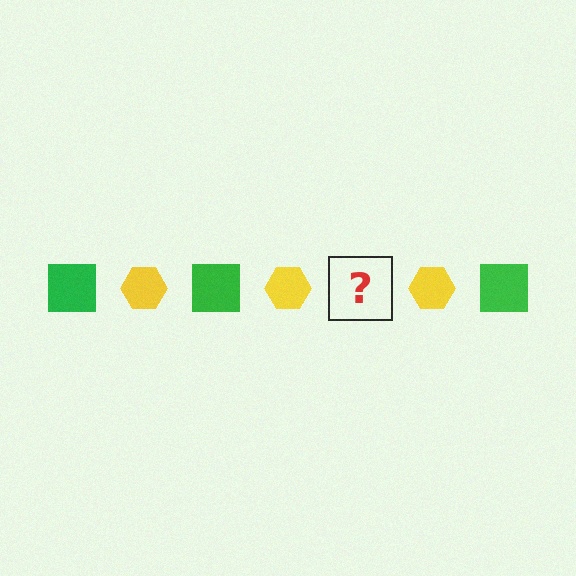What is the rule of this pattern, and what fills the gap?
The rule is that the pattern alternates between green square and yellow hexagon. The gap should be filled with a green square.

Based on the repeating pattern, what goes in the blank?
The blank should be a green square.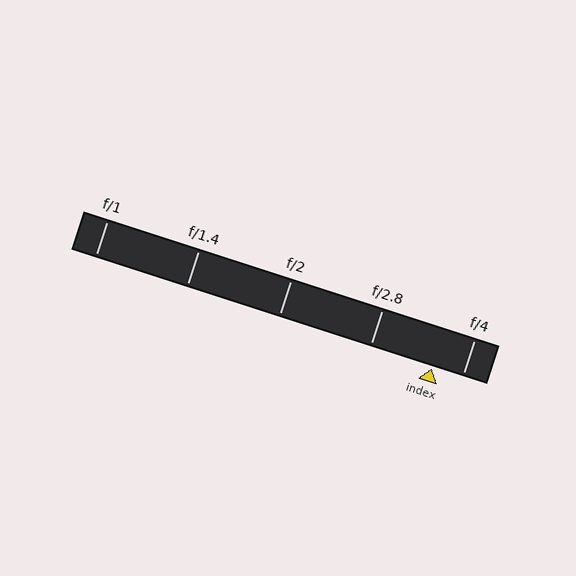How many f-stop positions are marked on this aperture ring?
There are 5 f-stop positions marked.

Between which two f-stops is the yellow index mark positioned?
The index mark is between f/2.8 and f/4.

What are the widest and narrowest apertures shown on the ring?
The widest aperture shown is f/1 and the narrowest is f/4.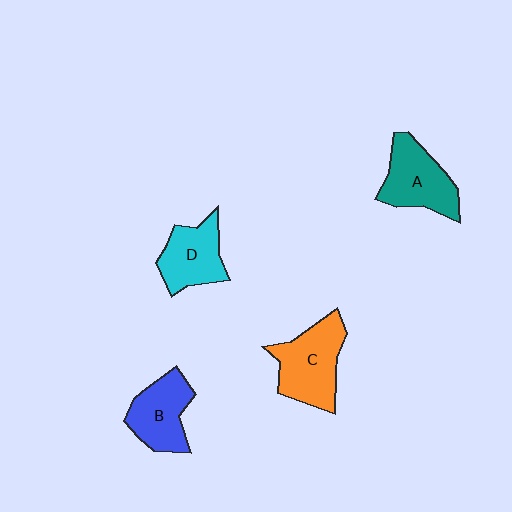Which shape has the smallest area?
Shape D (cyan).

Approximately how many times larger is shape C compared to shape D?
Approximately 1.3 times.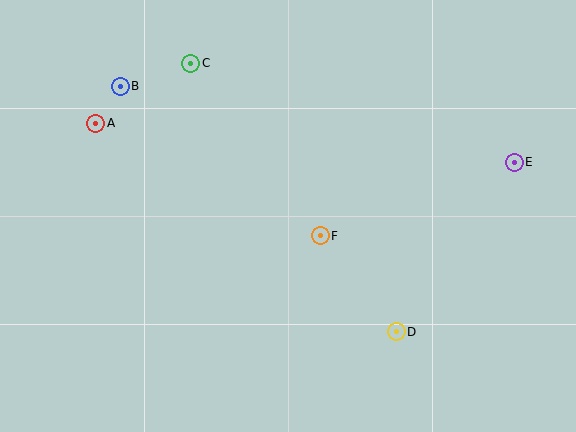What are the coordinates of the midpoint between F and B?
The midpoint between F and B is at (220, 161).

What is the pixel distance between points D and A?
The distance between D and A is 366 pixels.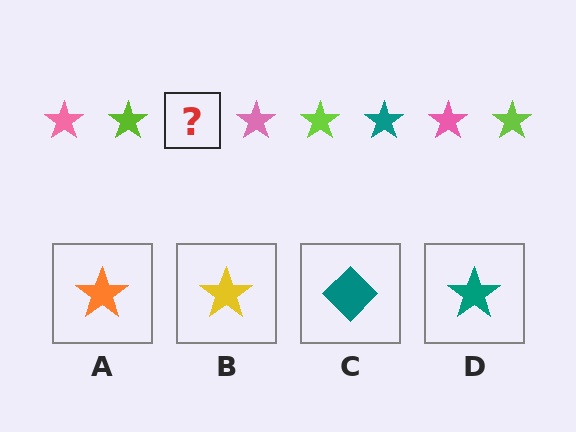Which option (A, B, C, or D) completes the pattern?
D.